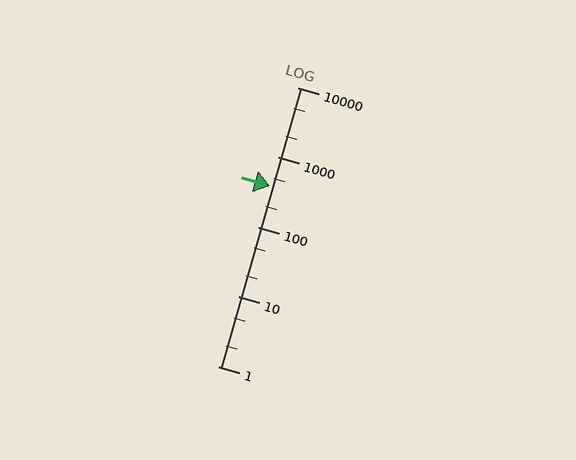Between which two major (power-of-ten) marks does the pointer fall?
The pointer is between 100 and 1000.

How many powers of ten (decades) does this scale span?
The scale spans 4 decades, from 1 to 10000.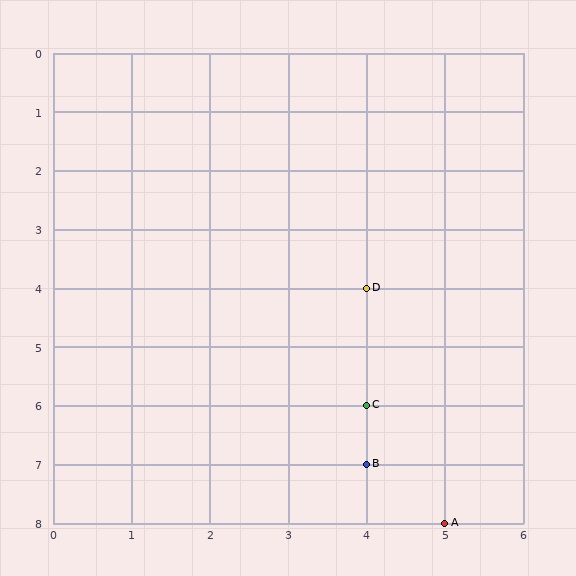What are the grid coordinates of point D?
Point D is at grid coordinates (4, 4).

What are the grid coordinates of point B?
Point B is at grid coordinates (4, 7).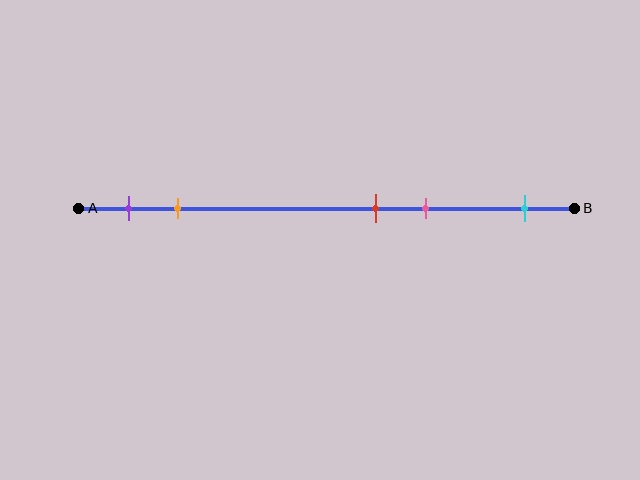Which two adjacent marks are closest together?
The red and pink marks are the closest adjacent pair.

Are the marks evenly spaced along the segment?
No, the marks are not evenly spaced.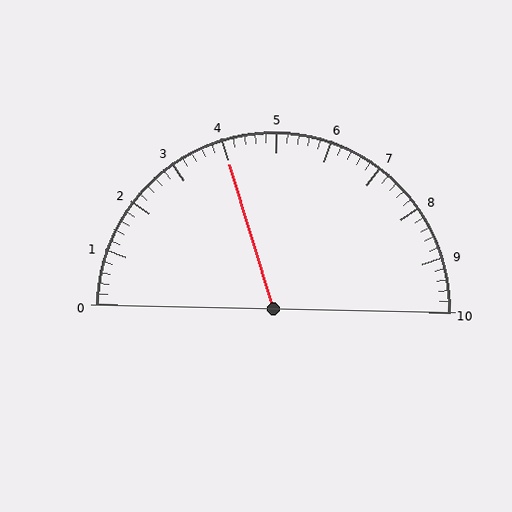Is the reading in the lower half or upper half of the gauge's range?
The reading is in the lower half of the range (0 to 10).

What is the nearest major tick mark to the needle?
The nearest major tick mark is 4.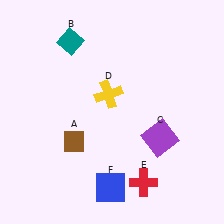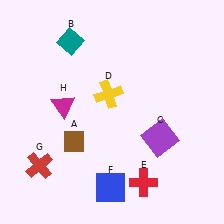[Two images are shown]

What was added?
A red cross (G), a magenta triangle (H) were added in Image 2.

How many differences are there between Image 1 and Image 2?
There are 2 differences between the two images.